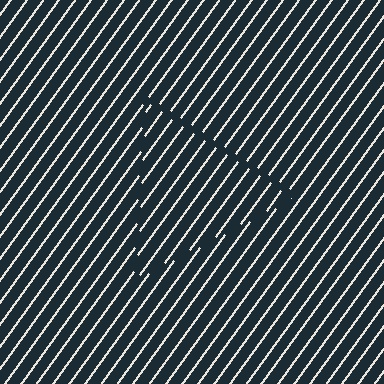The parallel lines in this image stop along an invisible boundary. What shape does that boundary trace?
An illusory triangle. The interior of the shape contains the same grating, shifted by half a period — the contour is defined by the phase discontinuity where line-ends from the inner and outer gratings abut.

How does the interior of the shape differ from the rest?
The interior of the shape contains the same grating, shifted by half a period — the contour is defined by the phase discontinuity where line-ends from the inner and outer gratings abut.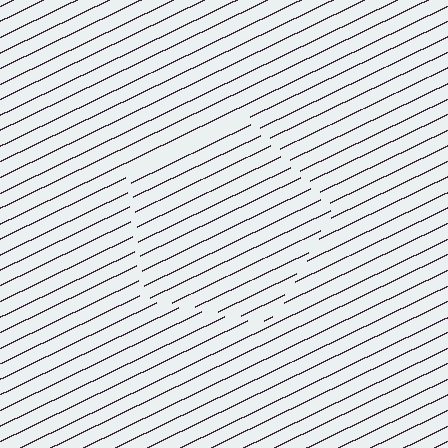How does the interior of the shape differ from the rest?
The interior of the shape contains the same grating, shifted by half a period — the contour is defined by the phase discontinuity where line-ends from the inner and outer gratings abut.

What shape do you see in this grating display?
An illusory pentagon. The interior of the shape contains the same grating, shifted by half a period — the contour is defined by the phase discontinuity where line-ends from the inner and outer gratings abut.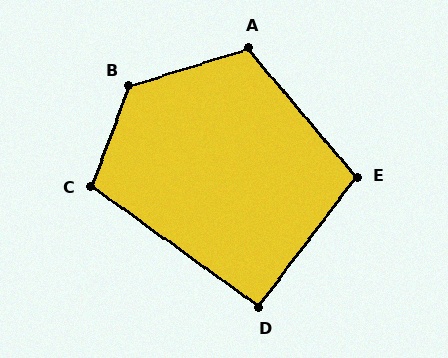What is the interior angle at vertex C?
Approximately 105 degrees (obtuse).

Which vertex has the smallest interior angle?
D, at approximately 91 degrees.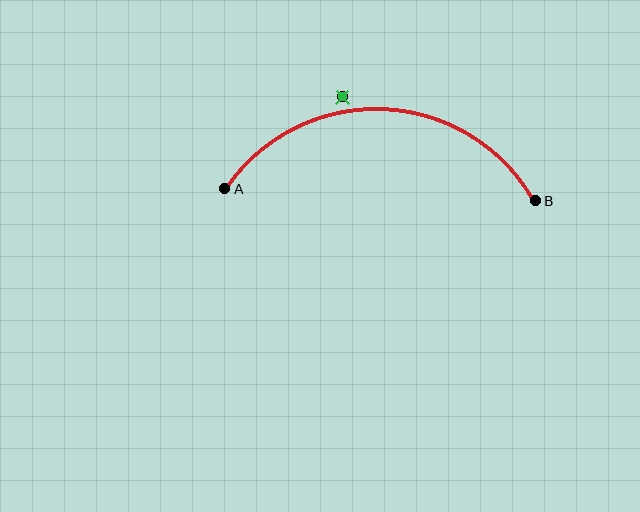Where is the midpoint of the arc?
The arc midpoint is the point on the curve farthest from the straight line joining A and B. It sits above that line.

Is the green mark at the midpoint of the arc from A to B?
No — the green mark does not lie on the arc at all. It sits slightly outside the curve.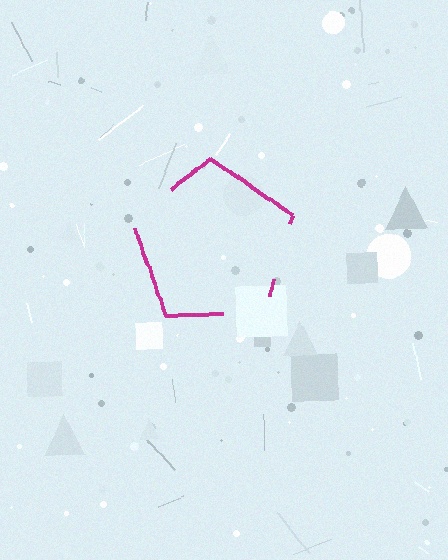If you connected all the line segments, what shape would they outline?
They would outline a pentagon.